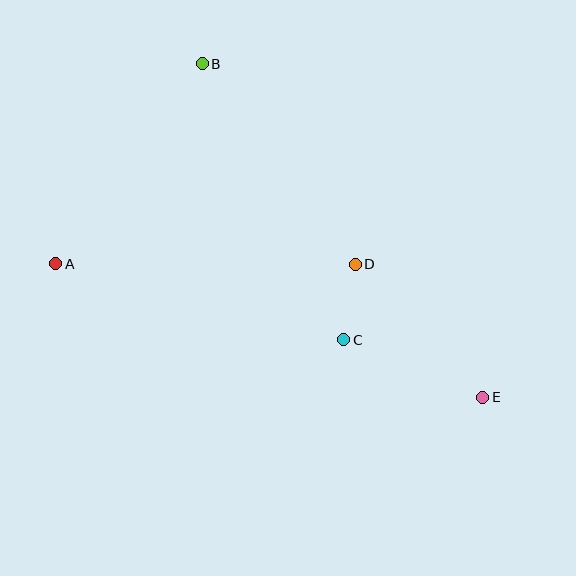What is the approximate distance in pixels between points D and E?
The distance between D and E is approximately 185 pixels.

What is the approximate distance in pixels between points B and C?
The distance between B and C is approximately 310 pixels.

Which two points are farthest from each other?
Points A and E are farthest from each other.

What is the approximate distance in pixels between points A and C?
The distance between A and C is approximately 298 pixels.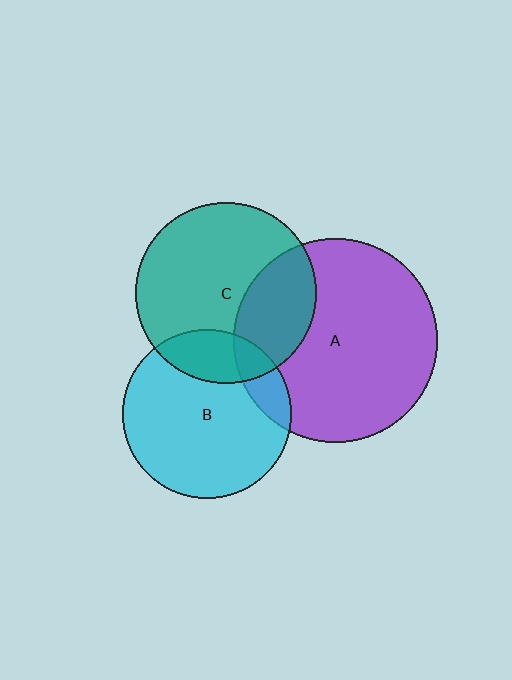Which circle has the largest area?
Circle A (purple).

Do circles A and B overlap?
Yes.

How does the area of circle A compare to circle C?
Approximately 1.3 times.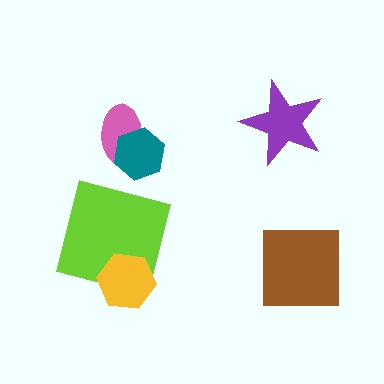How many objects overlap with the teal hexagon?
1 object overlaps with the teal hexagon.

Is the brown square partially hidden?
No, no other shape covers it.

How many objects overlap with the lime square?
1 object overlaps with the lime square.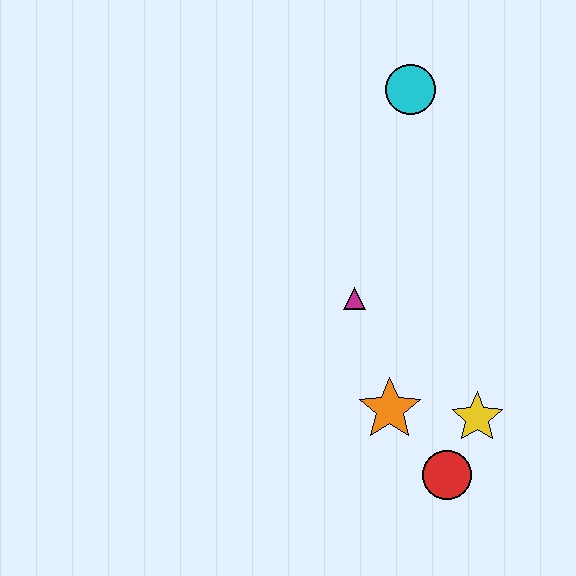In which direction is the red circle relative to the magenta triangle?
The red circle is below the magenta triangle.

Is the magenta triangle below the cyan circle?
Yes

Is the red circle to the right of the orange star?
Yes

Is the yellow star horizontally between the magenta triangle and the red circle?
No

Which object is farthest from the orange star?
The cyan circle is farthest from the orange star.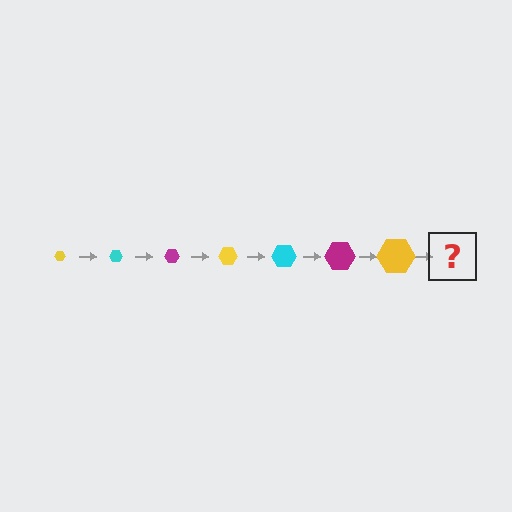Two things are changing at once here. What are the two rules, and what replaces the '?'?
The two rules are that the hexagon grows larger each step and the color cycles through yellow, cyan, and magenta. The '?' should be a cyan hexagon, larger than the previous one.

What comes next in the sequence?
The next element should be a cyan hexagon, larger than the previous one.